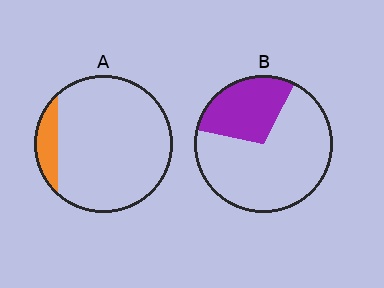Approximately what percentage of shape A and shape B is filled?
A is approximately 10% and B is approximately 30%.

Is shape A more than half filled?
No.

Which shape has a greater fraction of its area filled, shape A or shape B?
Shape B.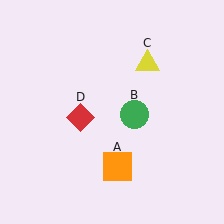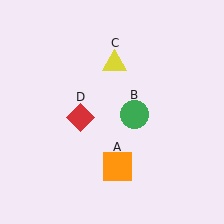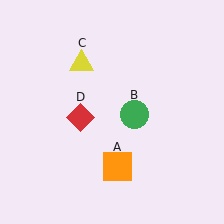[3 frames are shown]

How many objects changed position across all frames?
1 object changed position: yellow triangle (object C).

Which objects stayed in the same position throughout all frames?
Orange square (object A) and green circle (object B) and red diamond (object D) remained stationary.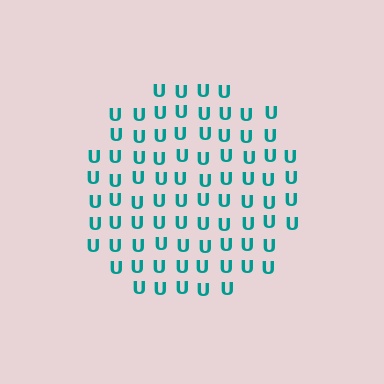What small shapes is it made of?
It is made of small letter U's.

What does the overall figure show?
The overall figure shows a circle.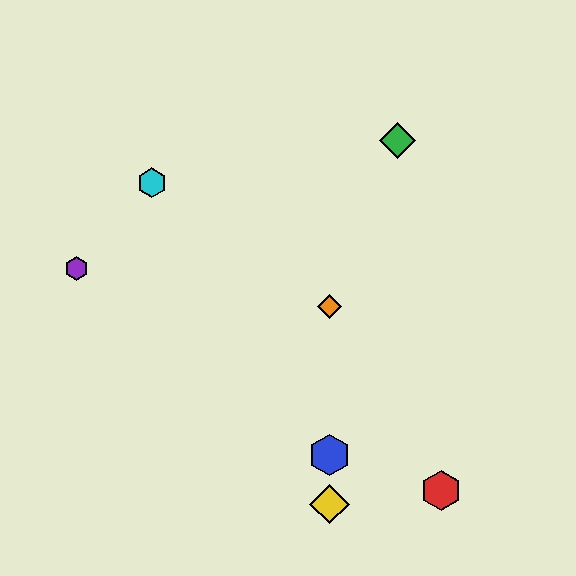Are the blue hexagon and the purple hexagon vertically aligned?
No, the blue hexagon is at x≈329 and the purple hexagon is at x≈76.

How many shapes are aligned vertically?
3 shapes (the blue hexagon, the yellow diamond, the orange diamond) are aligned vertically.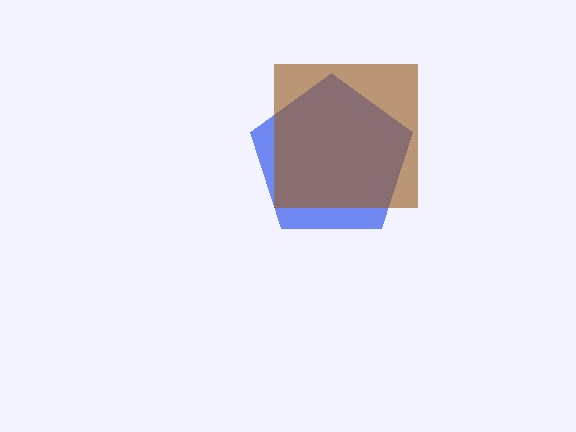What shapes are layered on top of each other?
The layered shapes are: a blue pentagon, a brown square.